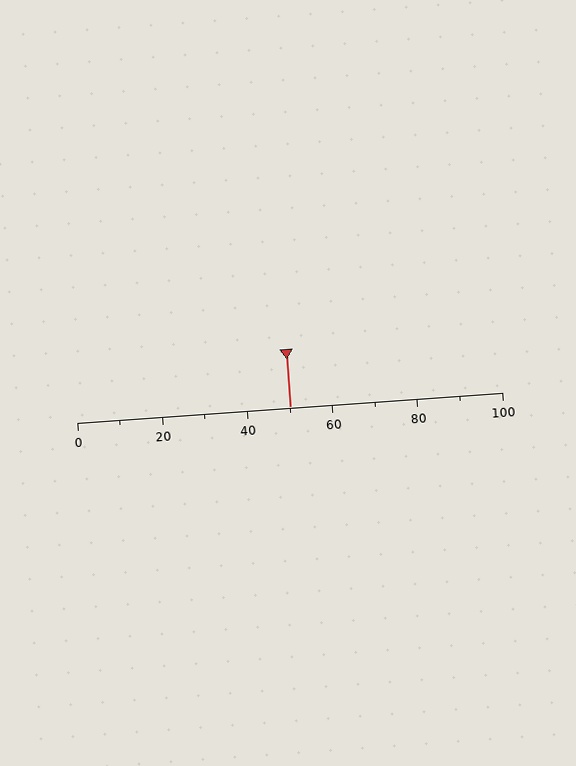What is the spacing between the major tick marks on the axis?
The major ticks are spaced 20 apart.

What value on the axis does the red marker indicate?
The marker indicates approximately 50.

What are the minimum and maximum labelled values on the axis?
The axis runs from 0 to 100.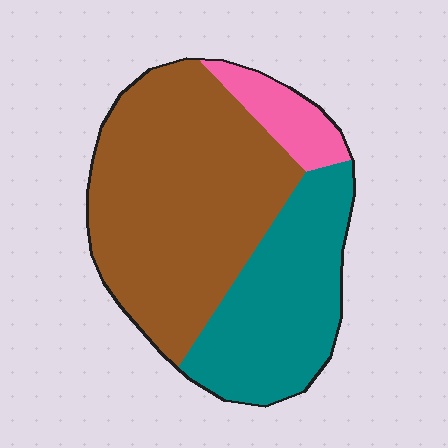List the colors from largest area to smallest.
From largest to smallest: brown, teal, pink.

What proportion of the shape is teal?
Teal covers around 35% of the shape.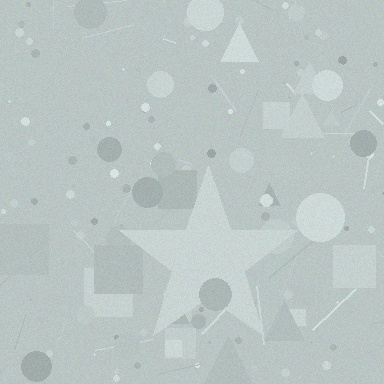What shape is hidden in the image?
A star is hidden in the image.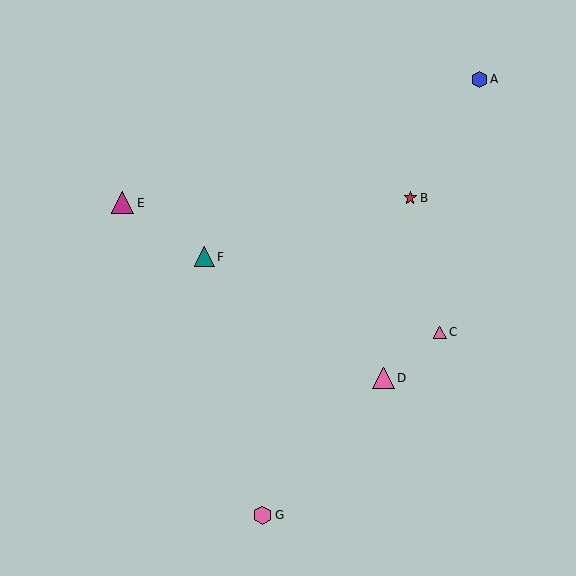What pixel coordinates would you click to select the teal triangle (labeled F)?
Click at (205, 257) to select the teal triangle F.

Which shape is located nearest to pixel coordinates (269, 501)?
The pink hexagon (labeled G) at (262, 515) is nearest to that location.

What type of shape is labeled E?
Shape E is a magenta triangle.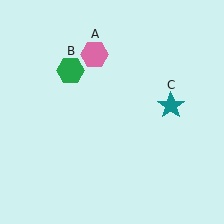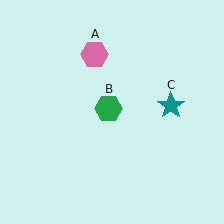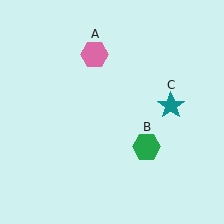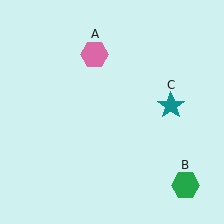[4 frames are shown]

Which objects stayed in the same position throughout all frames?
Pink hexagon (object A) and teal star (object C) remained stationary.